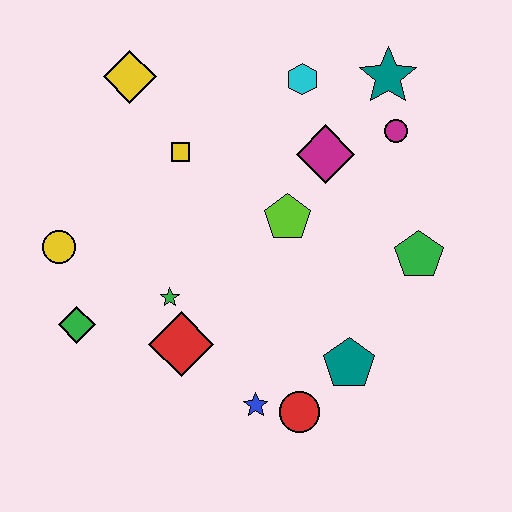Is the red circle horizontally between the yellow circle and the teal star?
Yes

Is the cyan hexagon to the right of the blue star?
Yes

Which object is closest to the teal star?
The magenta circle is closest to the teal star.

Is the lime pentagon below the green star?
No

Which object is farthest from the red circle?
The yellow diamond is farthest from the red circle.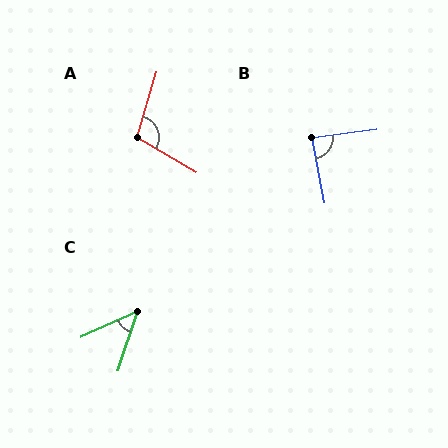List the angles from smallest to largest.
C (48°), B (87°), A (104°).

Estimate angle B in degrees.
Approximately 87 degrees.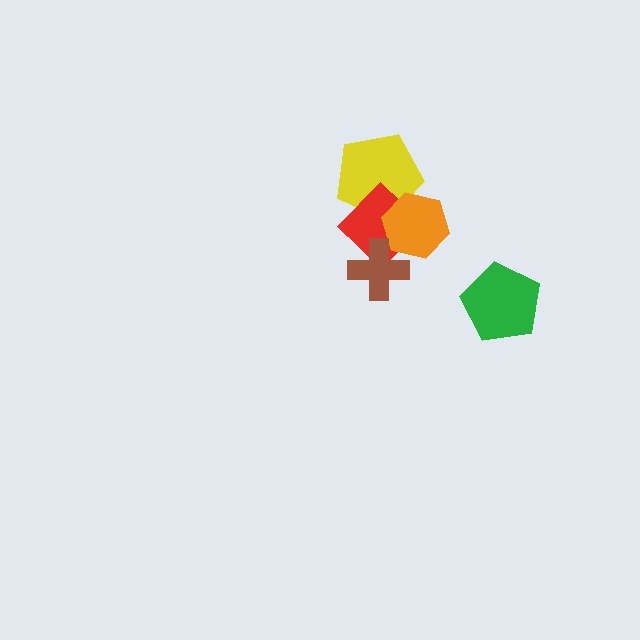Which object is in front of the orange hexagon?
The brown cross is in front of the orange hexagon.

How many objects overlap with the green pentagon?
0 objects overlap with the green pentagon.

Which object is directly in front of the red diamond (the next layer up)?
The orange hexagon is directly in front of the red diamond.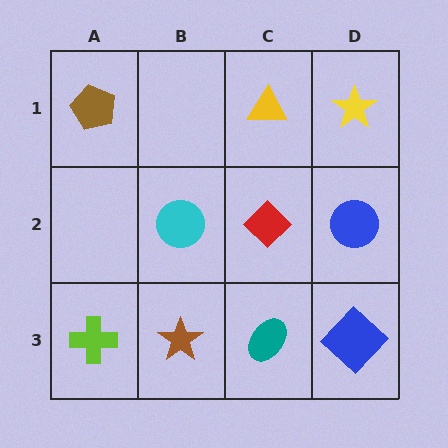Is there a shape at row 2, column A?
No, that cell is empty.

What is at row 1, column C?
A yellow triangle.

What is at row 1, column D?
A yellow star.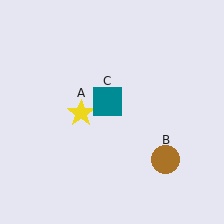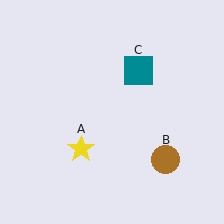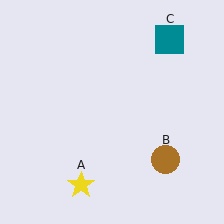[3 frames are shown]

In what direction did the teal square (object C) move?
The teal square (object C) moved up and to the right.